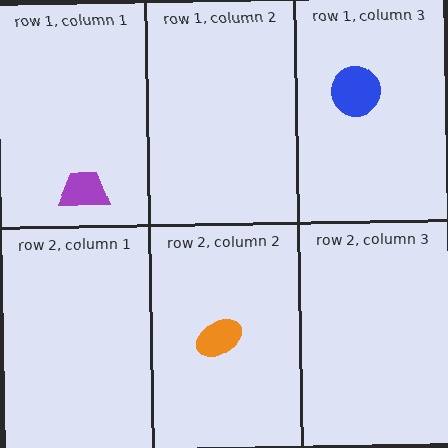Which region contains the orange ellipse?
The row 2, column 2 region.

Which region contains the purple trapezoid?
The row 1, column 1 region.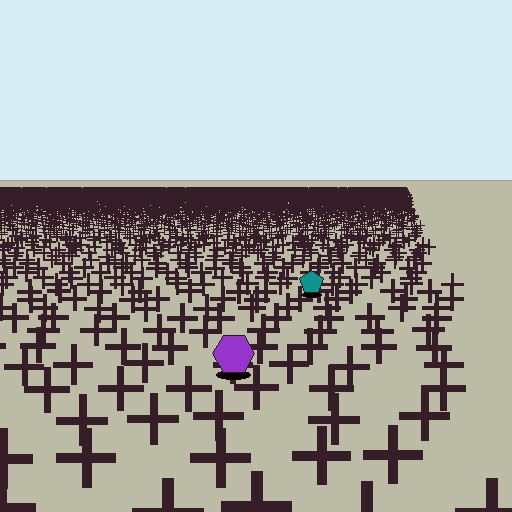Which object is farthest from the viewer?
The teal pentagon is farthest from the viewer. It appears smaller and the ground texture around it is denser.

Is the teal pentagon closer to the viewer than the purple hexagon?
No. The purple hexagon is closer — you can tell from the texture gradient: the ground texture is coarser near it.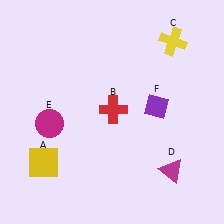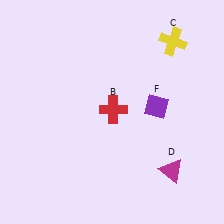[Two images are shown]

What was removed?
The magenta circle (E), the yellow square (A) were removed in Image 2.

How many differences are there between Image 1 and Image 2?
There are 2 differences between the two images.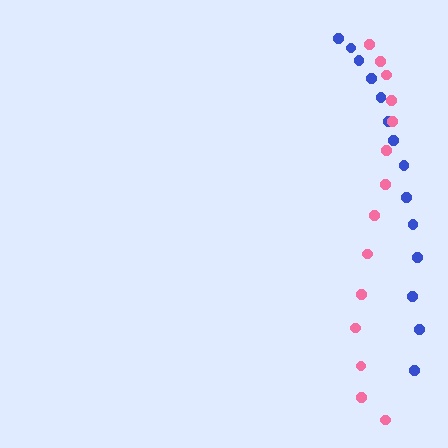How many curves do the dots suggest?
There are 2 distinct paths.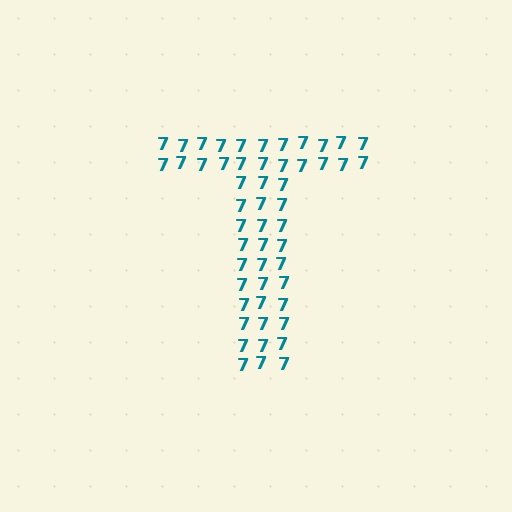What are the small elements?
The small elements are digit 7's.